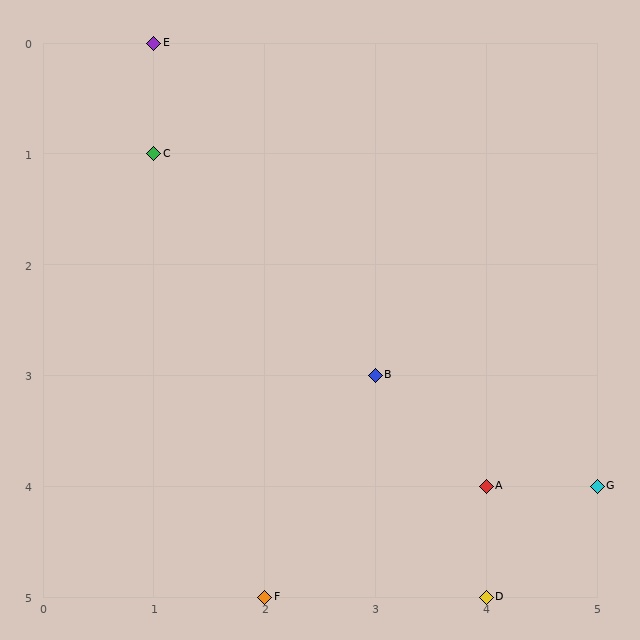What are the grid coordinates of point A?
Point A is at grid coordinates (4, 4).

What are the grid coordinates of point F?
Point F is at grid coordinates (2, 5).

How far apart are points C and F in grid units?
Points C and F are 1 column and 4 rows apart (about 4.1 grid units diagonally).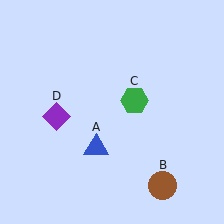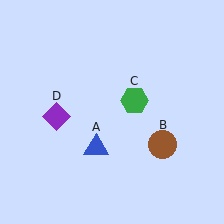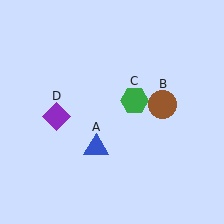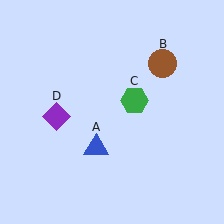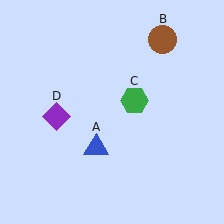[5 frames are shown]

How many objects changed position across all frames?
1 object changed position: brown circle (object B).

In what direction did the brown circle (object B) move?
The brown circle (object B) moved up.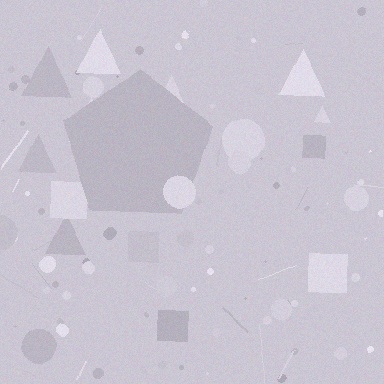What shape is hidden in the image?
A pentagon is hidden in the image.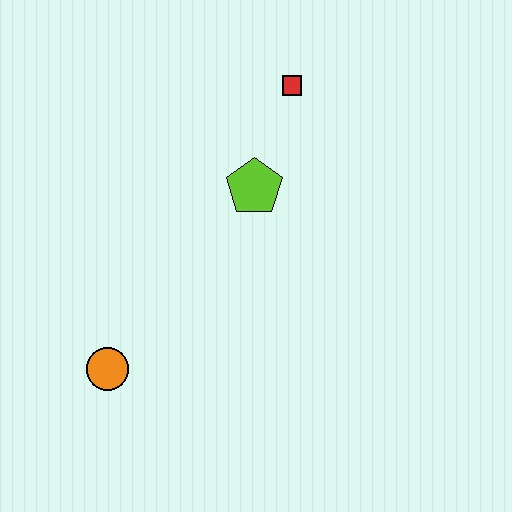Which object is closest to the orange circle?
The lime pentagon is closest to the orange circle.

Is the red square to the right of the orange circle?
Yes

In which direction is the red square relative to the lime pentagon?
The red square is above the lime pentagon.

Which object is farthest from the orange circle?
The red square is farthest from the orange circle.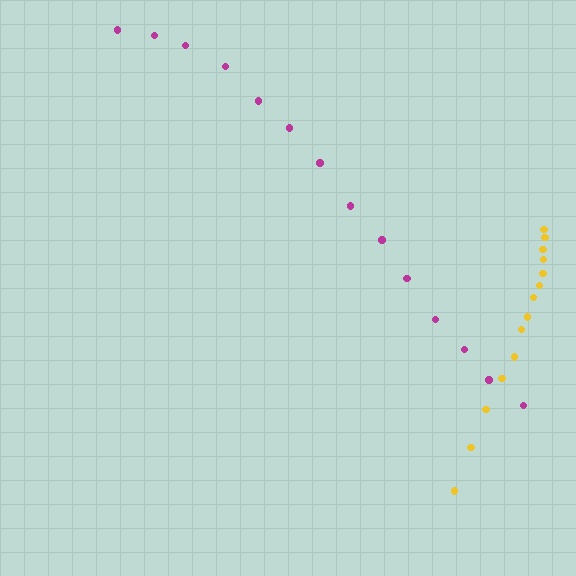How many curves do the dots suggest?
There are 2 distinct paths.